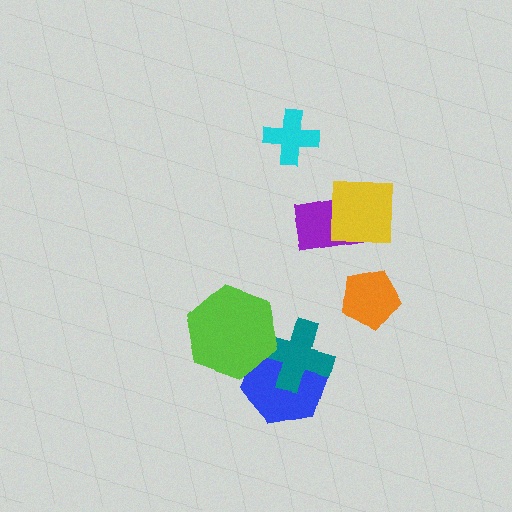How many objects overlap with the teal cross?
2 objects overlap with the teal cross.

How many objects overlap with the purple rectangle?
1 object overlaps with the purple rectangle.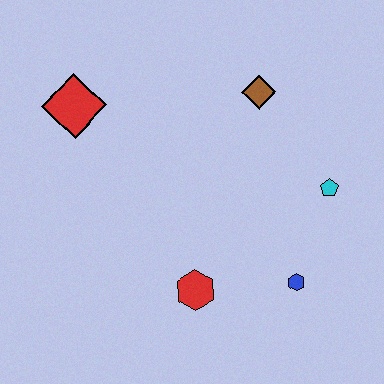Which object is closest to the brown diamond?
The cyan pentagon is closest to the brown diamond.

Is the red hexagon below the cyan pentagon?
Yes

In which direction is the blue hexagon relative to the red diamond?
The blue hexagon is to the right of the red diamond.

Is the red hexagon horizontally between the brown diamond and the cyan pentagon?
No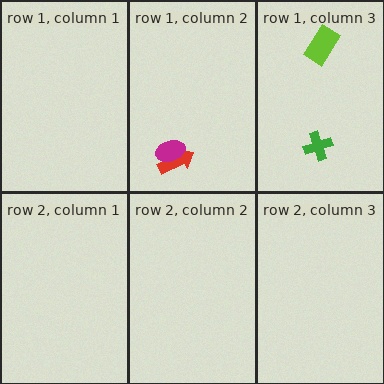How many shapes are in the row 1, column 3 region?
2.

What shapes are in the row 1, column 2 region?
The red arrow, the magenta ellipse.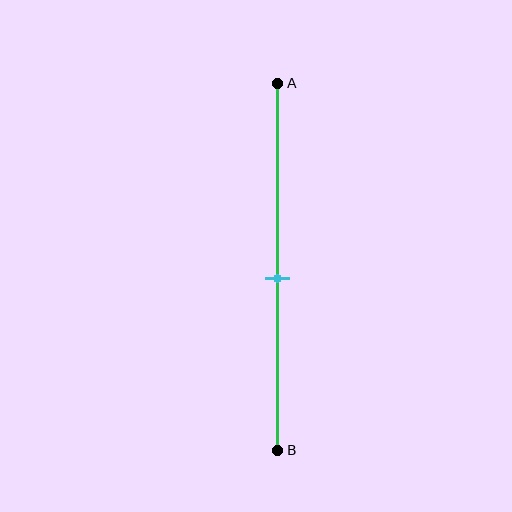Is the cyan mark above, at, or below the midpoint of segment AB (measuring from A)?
The cyan mark is below the midpoint of segment AB.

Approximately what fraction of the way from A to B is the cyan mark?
The cyan mark is approximately 55% of the way from A to B.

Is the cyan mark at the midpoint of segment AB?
No, the mark is at about 55% from A, not at the 50% midpoint.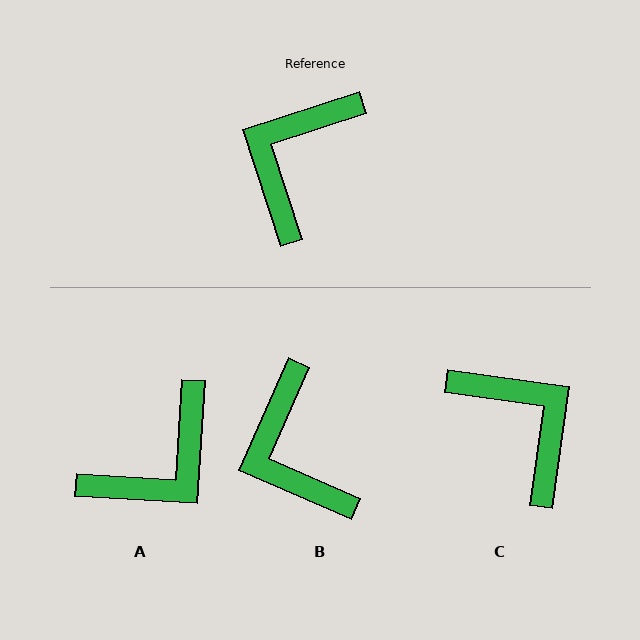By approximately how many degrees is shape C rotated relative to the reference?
Approximately 116 degrees clockwise.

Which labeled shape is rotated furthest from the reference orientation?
A, about 159 degrees away.